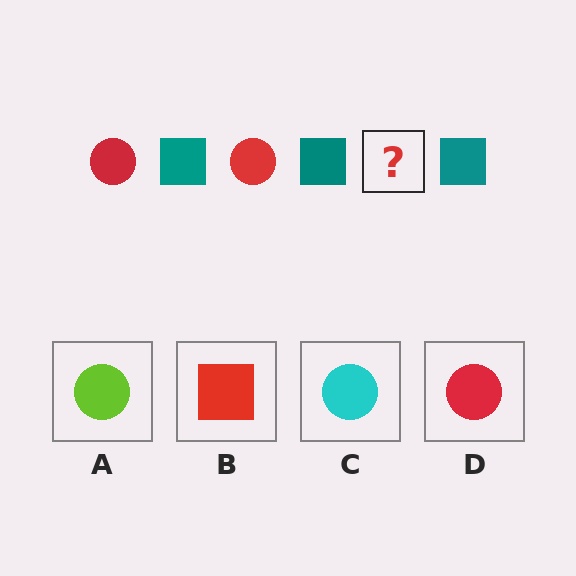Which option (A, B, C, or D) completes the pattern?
D.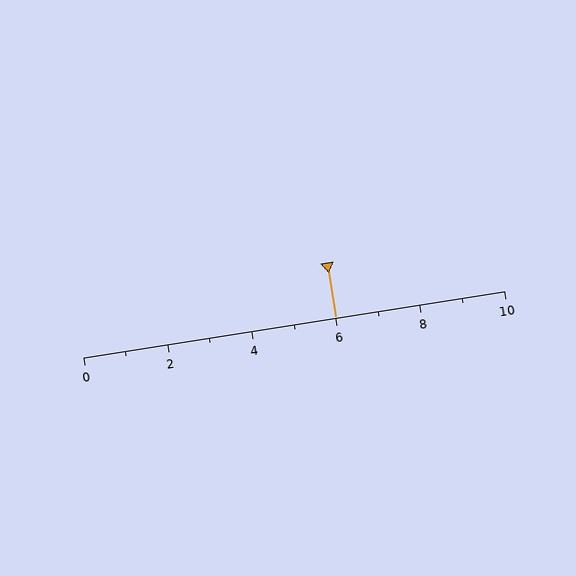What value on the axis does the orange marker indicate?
The marker indicates approximately 6.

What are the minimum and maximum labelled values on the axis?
The axis runs from 0 to 10.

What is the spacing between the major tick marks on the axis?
The major ticks are spaced 2 apart.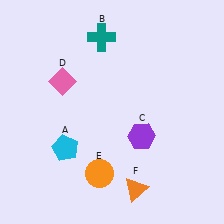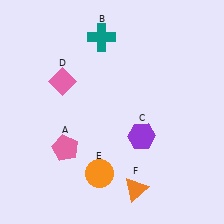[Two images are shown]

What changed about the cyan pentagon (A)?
In Image 1, A is cyan. In Image 2, it changed to pink.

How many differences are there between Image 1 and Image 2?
There is 1 difference between the two images.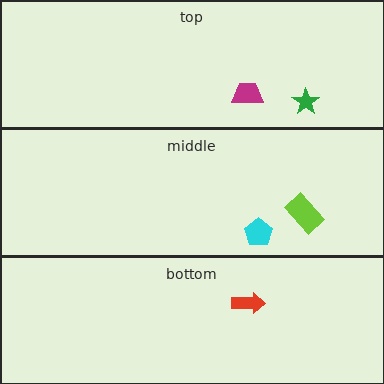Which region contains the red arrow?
The bottom region.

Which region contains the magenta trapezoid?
The top region.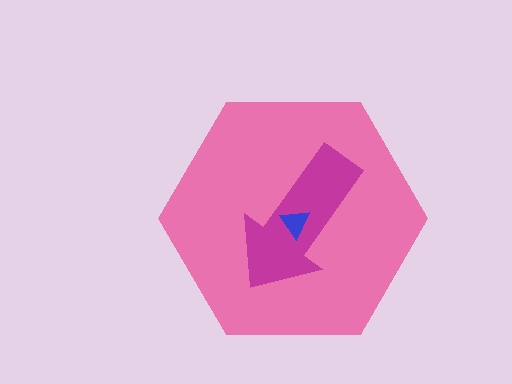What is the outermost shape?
The pink hexagon.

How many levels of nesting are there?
3.